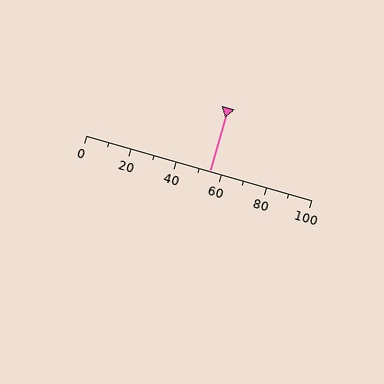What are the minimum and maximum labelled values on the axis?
The axis runs from 0 to 100.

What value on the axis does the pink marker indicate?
The marker indicates approximately 55.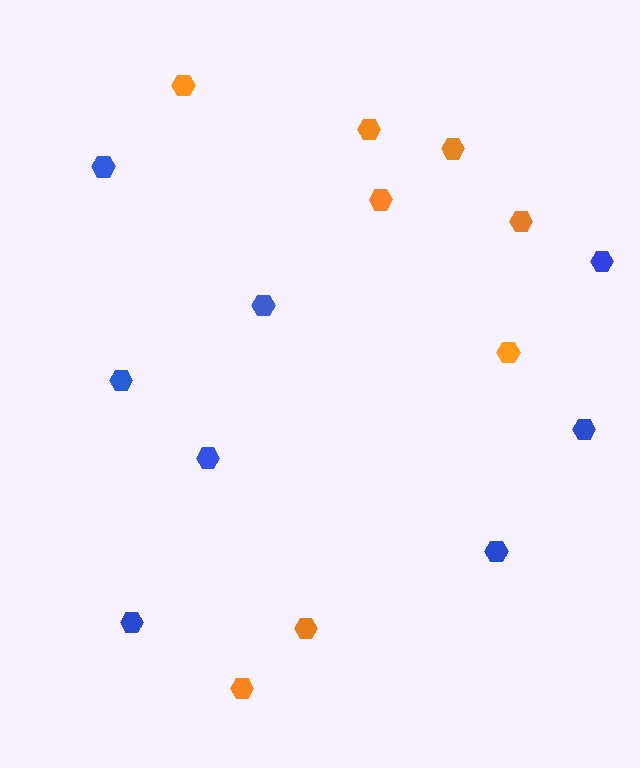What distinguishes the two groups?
There are 2 groups: one group of blue hexagons (8) and one group of orange hexagons (8).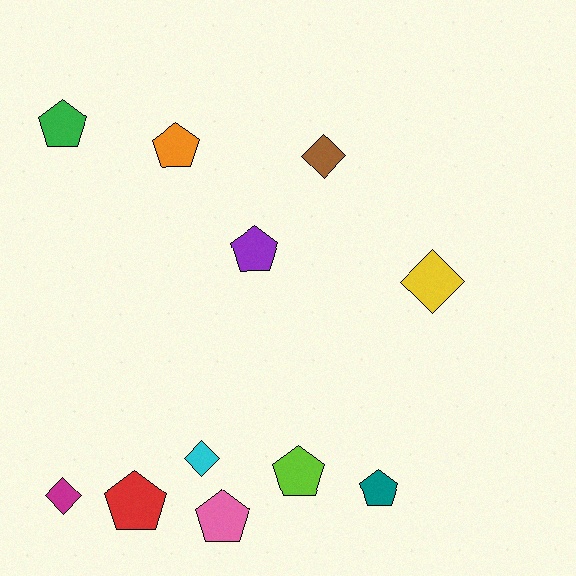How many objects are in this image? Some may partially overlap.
There are 11 objects.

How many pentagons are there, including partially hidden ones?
There are 7 pentagons.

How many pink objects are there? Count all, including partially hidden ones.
There is 1 pink object.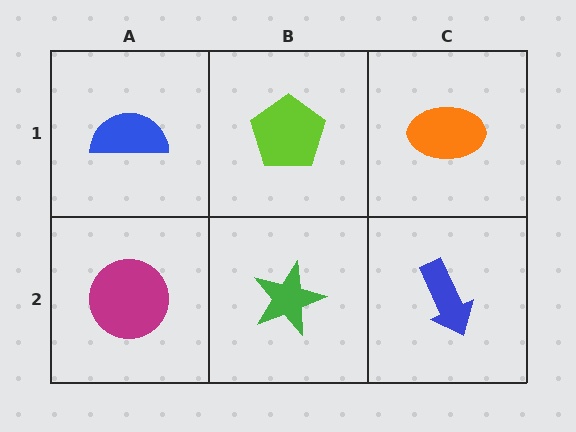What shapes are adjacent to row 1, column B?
A green star (row 2, column B), a blue semicircle (row 1, column A), an orange ellipse (row 1, column C).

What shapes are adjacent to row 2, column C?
An orange ellipse (row 1, column C), a green star (row 2, column B).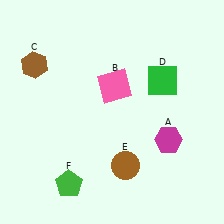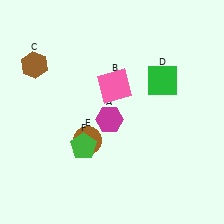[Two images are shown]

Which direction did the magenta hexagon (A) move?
The magenta hexagon (A) moved left.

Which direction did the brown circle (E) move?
The brown circle (E) moved left.